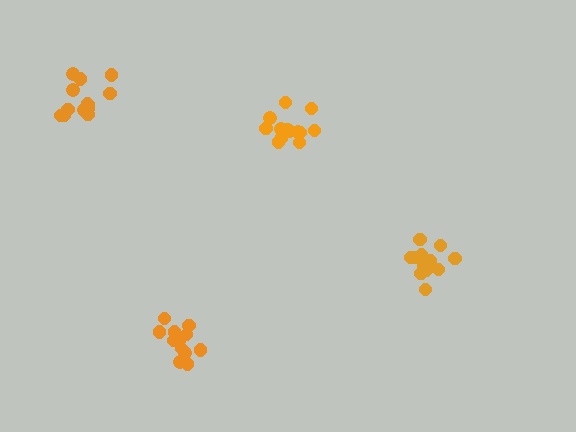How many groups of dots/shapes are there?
There are 4 groups.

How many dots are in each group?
Group 1: 15 dots, Group 2: 13 dots, Group 3: 12 dots, Group 4: 12 dots (52 total).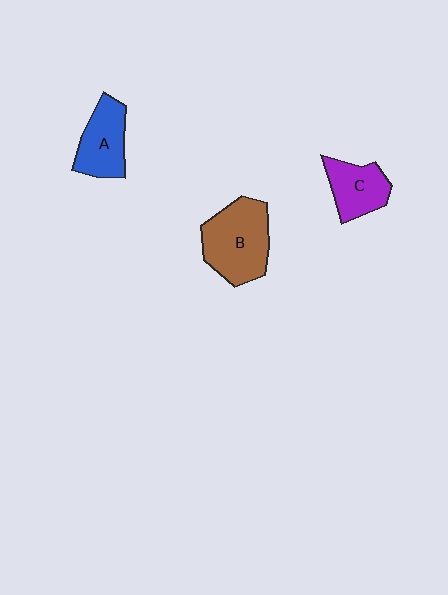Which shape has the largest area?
Shape B (brown).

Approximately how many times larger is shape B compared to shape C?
Approximately 1.6 times.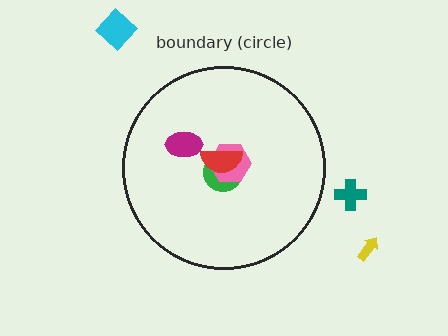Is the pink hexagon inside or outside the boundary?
Inside.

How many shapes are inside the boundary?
4 inside, 3 outside.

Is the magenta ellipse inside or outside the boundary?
Inside.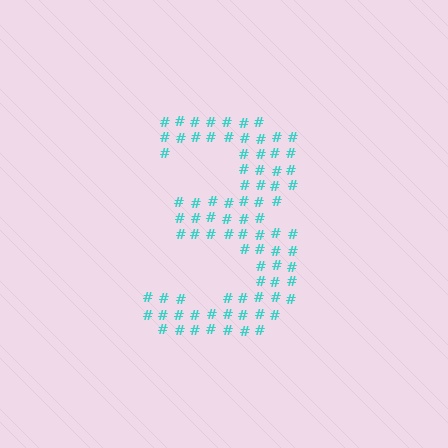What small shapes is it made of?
It is made of small hash symbols.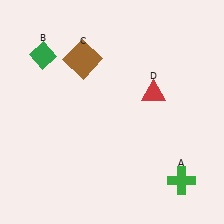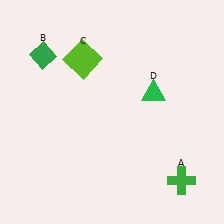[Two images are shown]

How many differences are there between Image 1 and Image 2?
There are 2 differences between the two images.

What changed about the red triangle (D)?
In Image 1, D is red. In Image 2, it changed to green.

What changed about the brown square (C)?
In Image 1, C is brown. In Image 2, it changed to lime.